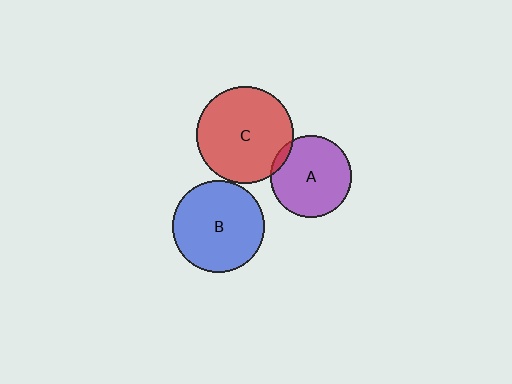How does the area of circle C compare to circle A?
Approximately 1.4 times.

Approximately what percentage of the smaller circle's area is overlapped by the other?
Approximately 5%.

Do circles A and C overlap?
Yes.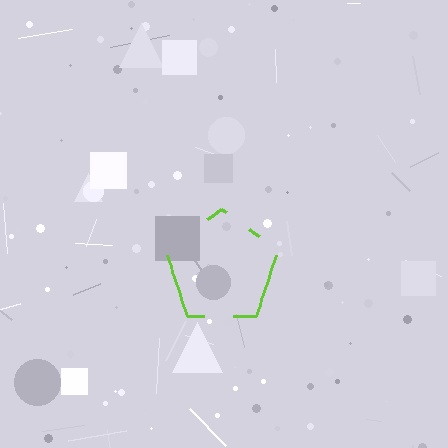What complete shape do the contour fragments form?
The contour fragments form a pentagon.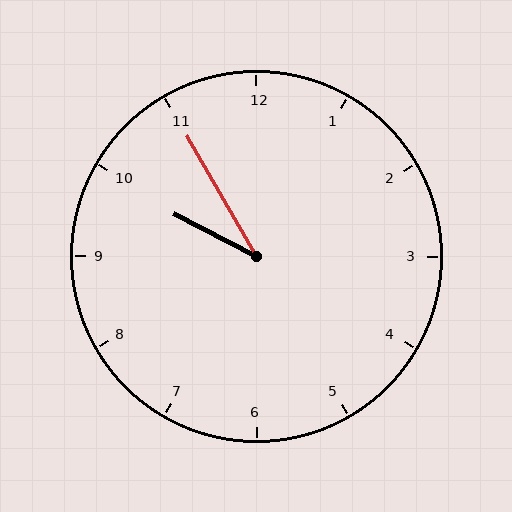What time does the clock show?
9:55.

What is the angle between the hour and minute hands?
Approximately 32 degrees.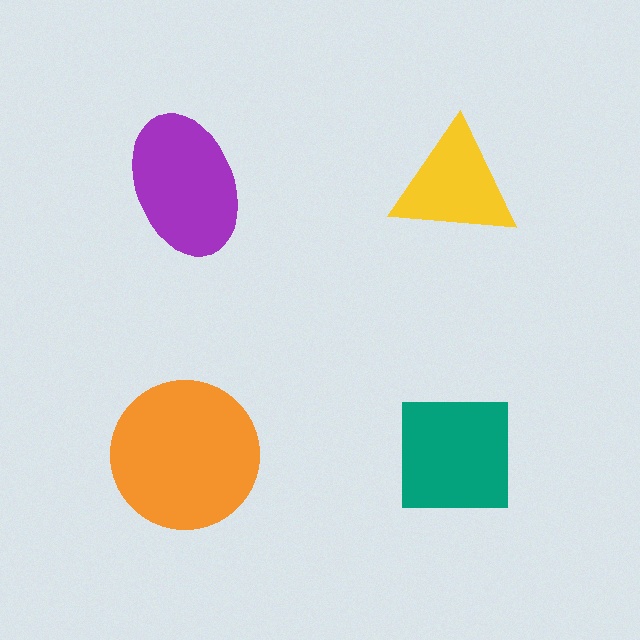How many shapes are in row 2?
2 shapes.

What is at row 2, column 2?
A teal square.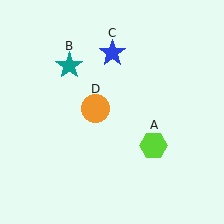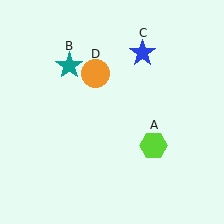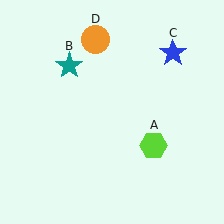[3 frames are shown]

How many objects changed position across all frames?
2 objects changed position: blue star (object C), orange circle (object D).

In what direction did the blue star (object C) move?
The blue star (object C) moved right.